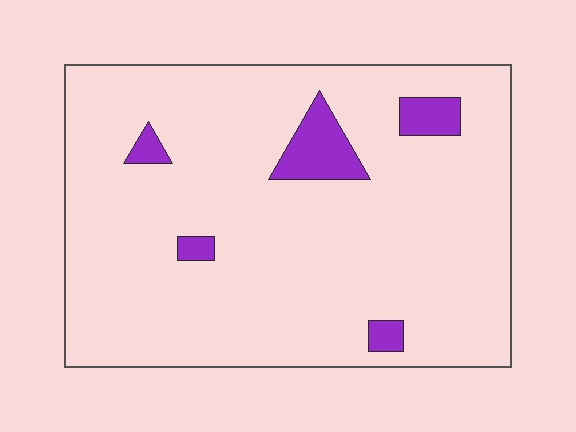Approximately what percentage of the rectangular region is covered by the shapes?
Approximately 10%.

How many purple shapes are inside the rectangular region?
5.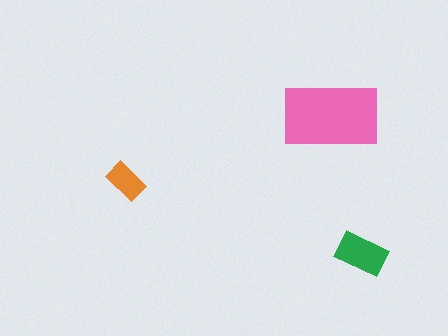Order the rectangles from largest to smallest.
the pink one, the green one, the orange one.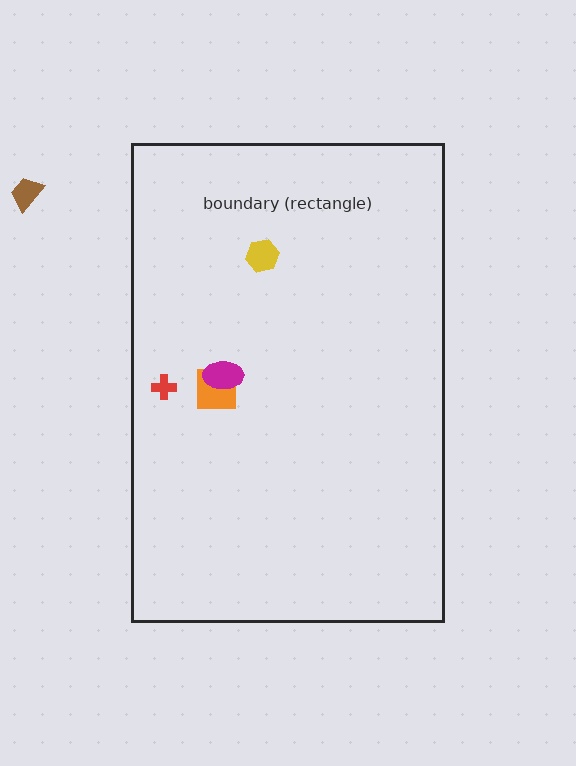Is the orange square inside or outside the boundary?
Inside.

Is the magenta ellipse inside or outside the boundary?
Inside.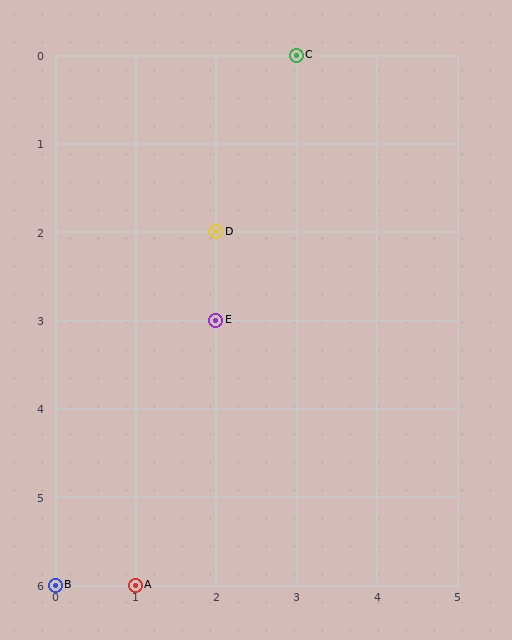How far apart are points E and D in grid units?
Points E and D are 1 row apart.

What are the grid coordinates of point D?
Point D is at grid coordinates (2, 2).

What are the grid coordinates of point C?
Point C is at grid coordinates (3, 0).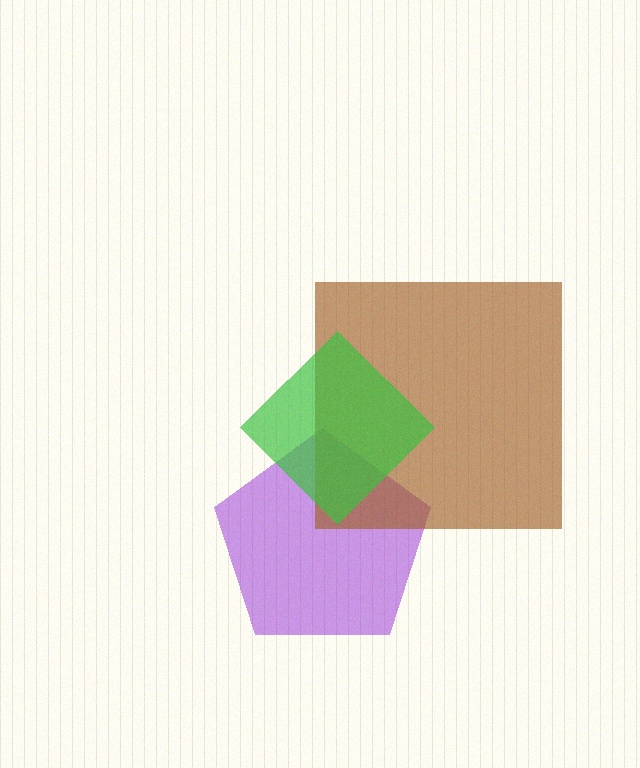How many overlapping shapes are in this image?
There are 3 overlapping shapes in the image.